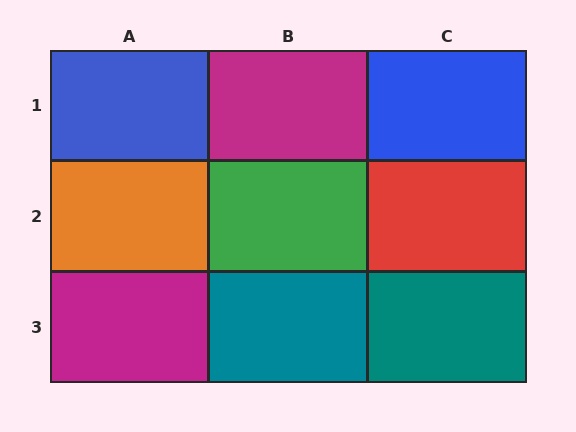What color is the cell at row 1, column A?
Blue.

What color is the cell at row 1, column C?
Blue.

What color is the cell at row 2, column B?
Green.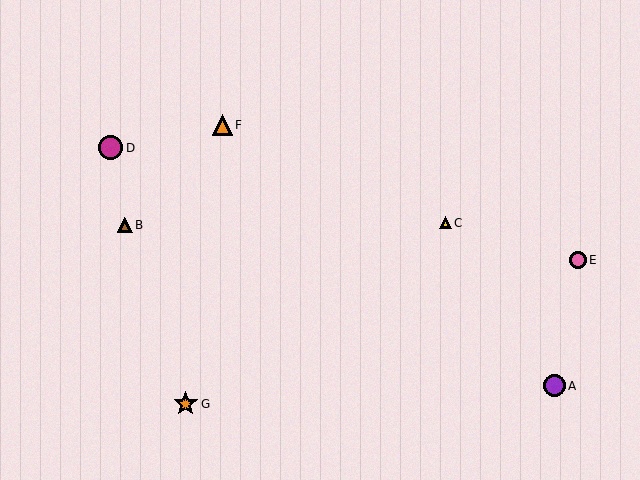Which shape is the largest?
The orange star (labeled G) is the largest.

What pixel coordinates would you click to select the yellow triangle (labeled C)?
Click at (445, 223) to select the yellow triangle C.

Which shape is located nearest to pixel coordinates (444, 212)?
The yellow triangle (labeled C) at (445, 223) is nearest to that location.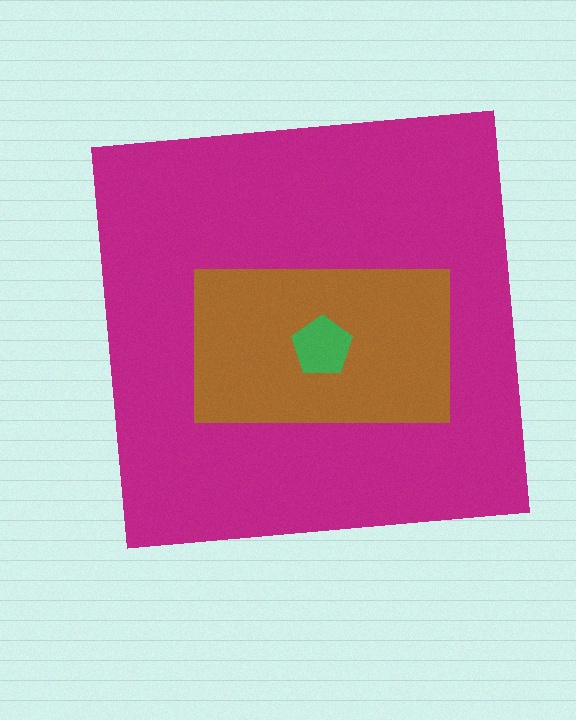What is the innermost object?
The green pentagon.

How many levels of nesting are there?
3.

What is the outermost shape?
The magenta square.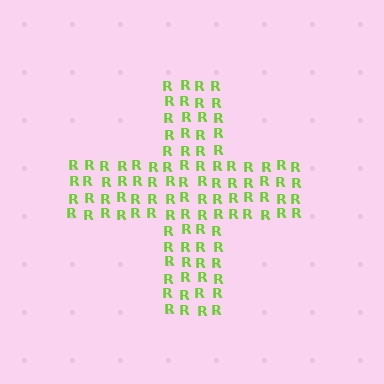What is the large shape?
The large shape is a cross.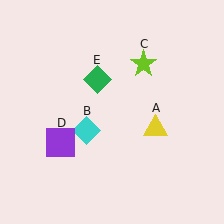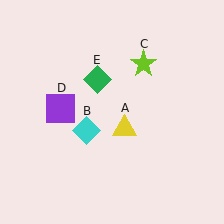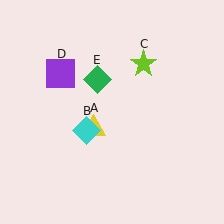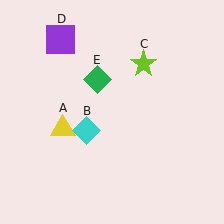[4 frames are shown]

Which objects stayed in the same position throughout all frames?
Cyan diamond (object B) and lime star (object C) and green diamond (object E) remained stationary.